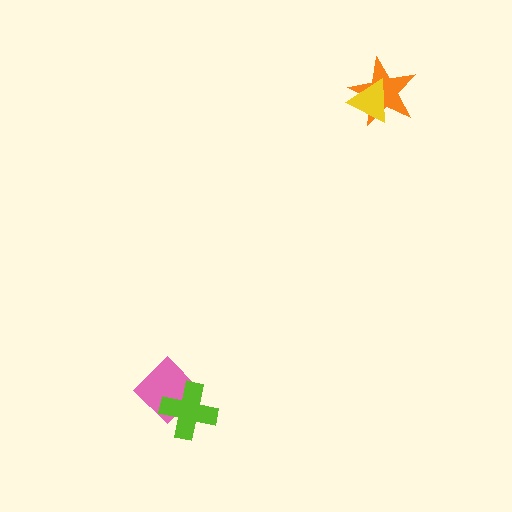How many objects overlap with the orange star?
1 object overlaps with the orange star.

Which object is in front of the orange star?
The yellow triangle is in front of the orange star.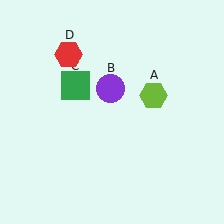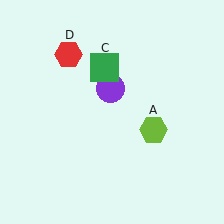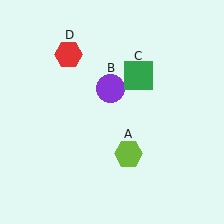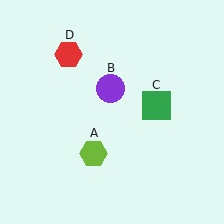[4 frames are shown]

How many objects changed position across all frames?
2 objects changed position: lime hexagon (object A), green square (object C).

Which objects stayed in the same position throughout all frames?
Purple circle (object B) and red hexagon (object D) remained stationary.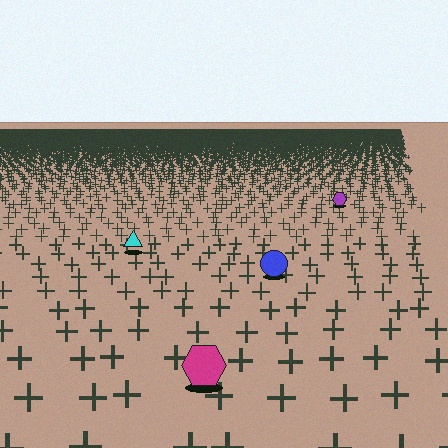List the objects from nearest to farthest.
From nearest to farthest: the magenta hexagon, the blue circle, the cyan triangle, the purple hexagon.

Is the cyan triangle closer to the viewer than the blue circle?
No. The blue circle is closer — you can tell from the texture gradient: the ground texture is coarser near it.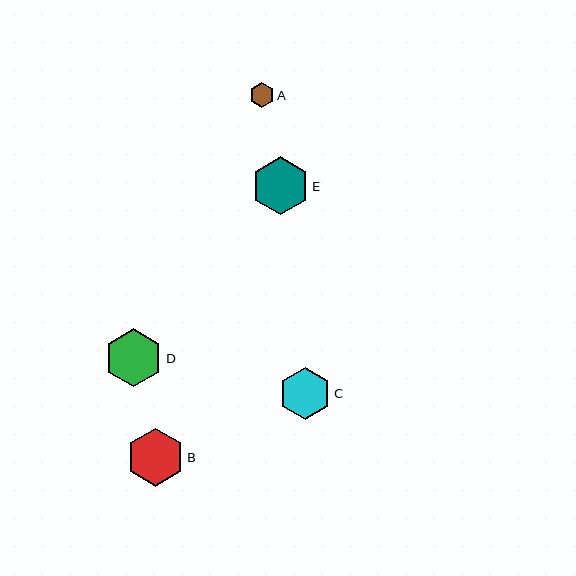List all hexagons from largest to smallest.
From largest to smallest: E, B, D, C, A.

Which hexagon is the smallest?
Hexagon A is the smallest with a size of approximately 25 pixels.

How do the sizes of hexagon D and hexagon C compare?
Hexagon D and hexagon C are approximately the same size.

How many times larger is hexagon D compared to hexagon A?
Hexagon D is approximately 2.3 times the size of hexagon A.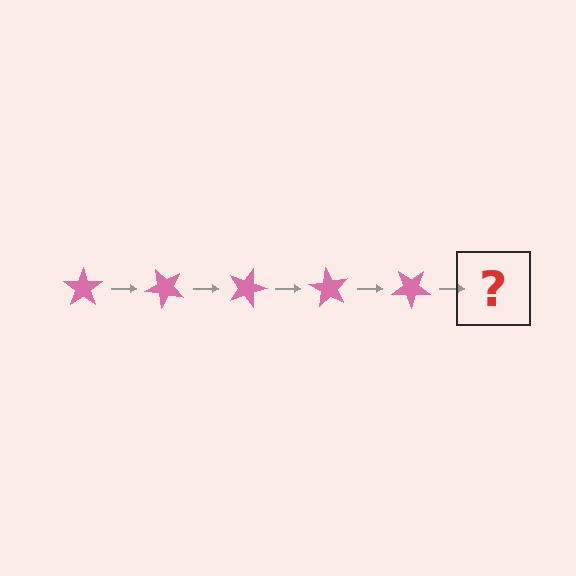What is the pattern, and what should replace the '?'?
The pattern is that the star rotates 45 degrees each step. The '?' should be a pink star rotated 225 degrees.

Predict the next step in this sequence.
The next step is a pink star rotated 225 degrees.